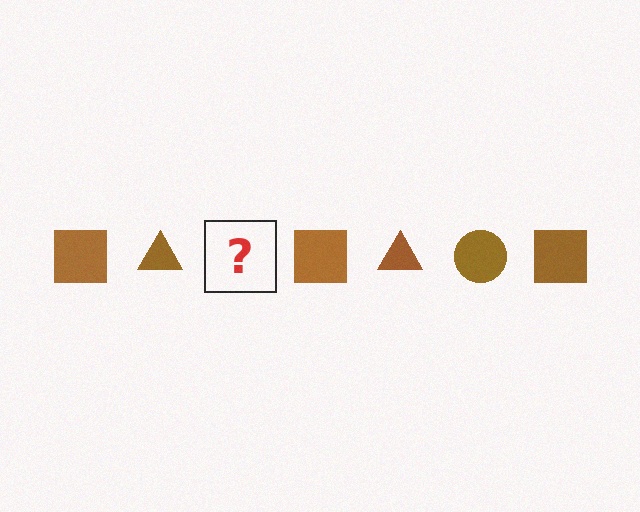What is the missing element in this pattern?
The missing element is a brown circle.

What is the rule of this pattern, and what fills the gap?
The rule is that the pattern cycles through square, triangle, circle shapes in brown. The gap should be filled with a brown circle.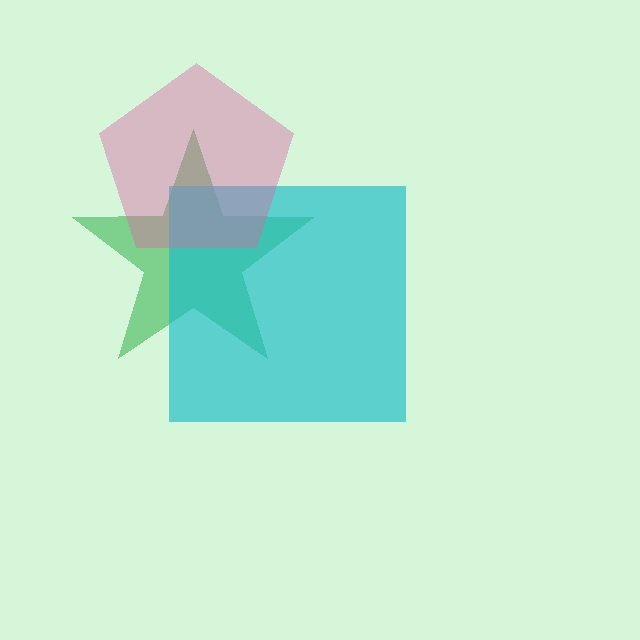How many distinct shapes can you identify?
There are 3 distinct shapes: a green star, a cyan square, a pink pentagon.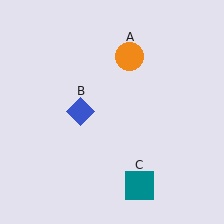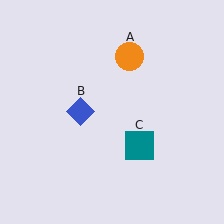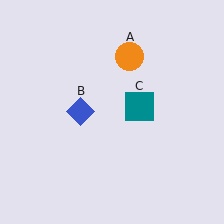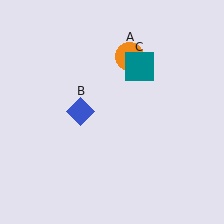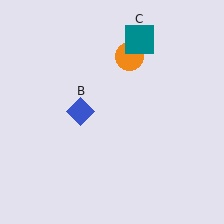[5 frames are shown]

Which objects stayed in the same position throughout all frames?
Orange circle (object A) and blue diamond (object B) remained stationary.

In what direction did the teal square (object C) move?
The teal square (object C) moved up.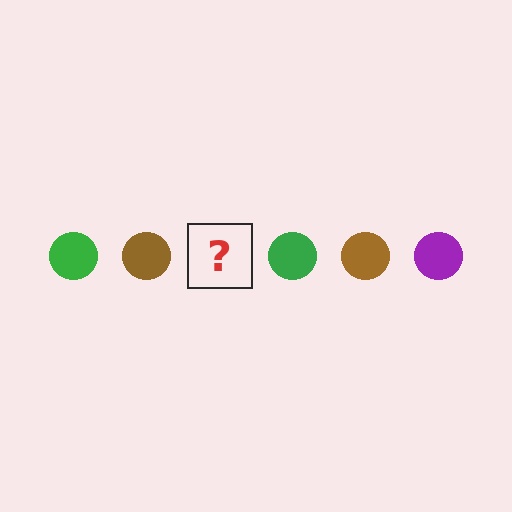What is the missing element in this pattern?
The missing element is a purple circle.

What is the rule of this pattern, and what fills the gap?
The rule is that the pattern cycles through green, brown, purple circles. The gap should be filled with a purple circle.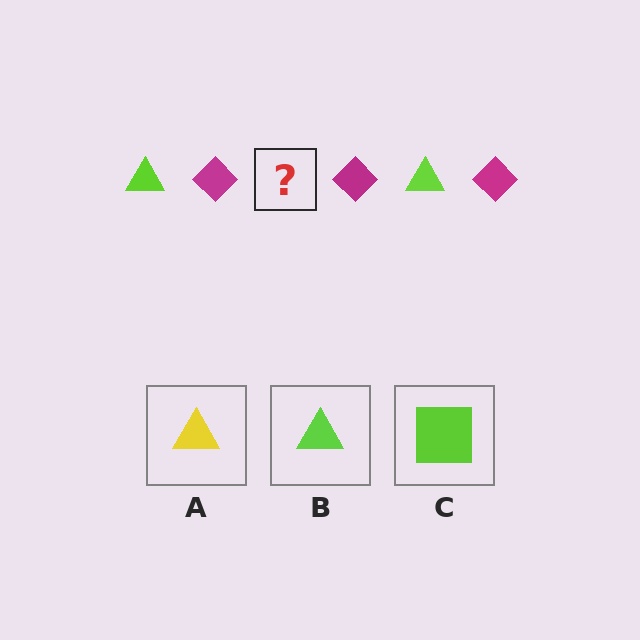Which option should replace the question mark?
Option B.